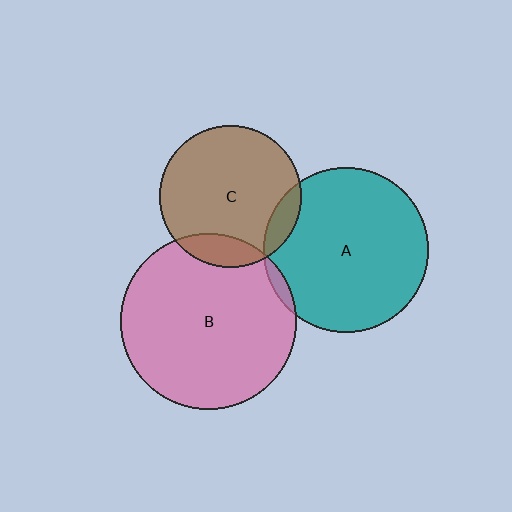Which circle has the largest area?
Circle B (pink).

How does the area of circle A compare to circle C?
Approximately 1.4 times.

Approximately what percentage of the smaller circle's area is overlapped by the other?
Approximately 5%.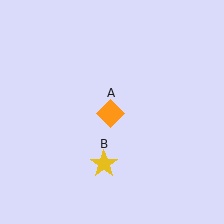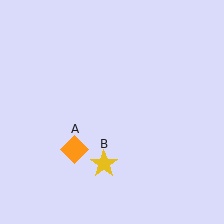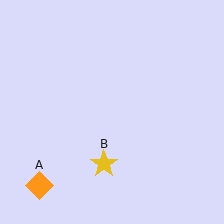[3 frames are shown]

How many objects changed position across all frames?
1 object changed position: orange diamond (object A).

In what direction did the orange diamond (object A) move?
The orange diamond (object A) moved down and to the left.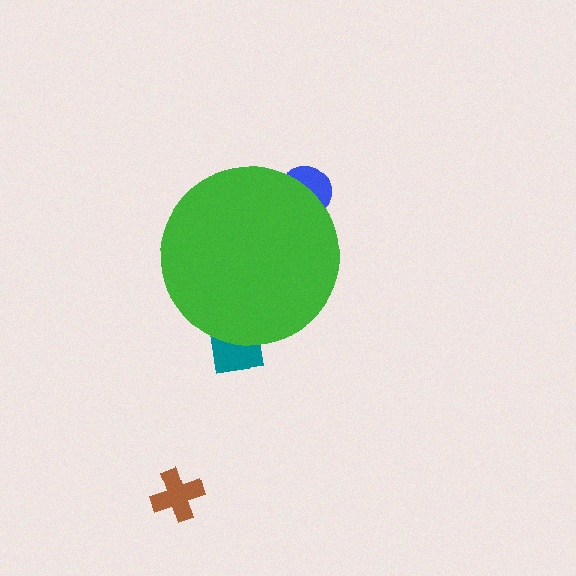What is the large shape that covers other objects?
A green circle.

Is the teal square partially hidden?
Yes, the teal square is partially hidden behind the green circle.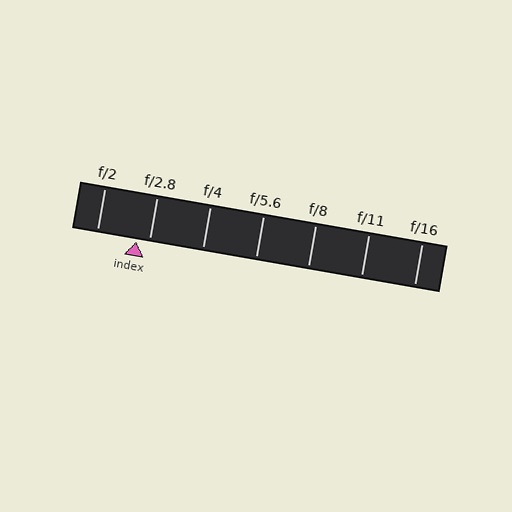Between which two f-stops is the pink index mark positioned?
The index mark is between f/2 and f/2.8.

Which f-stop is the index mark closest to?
The index mark is closest to f/2.8.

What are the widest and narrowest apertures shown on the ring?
The widest aperture shown is f/2 and the narrowest is f/16.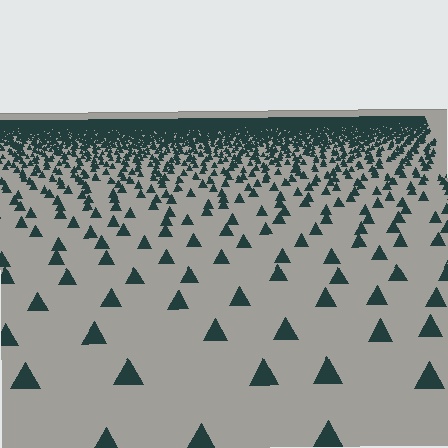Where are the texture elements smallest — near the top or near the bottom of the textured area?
Near the top.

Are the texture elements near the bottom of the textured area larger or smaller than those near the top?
Larger. Near the bottom, elements are closer to the viewer and appear at a bigger on-screen size.